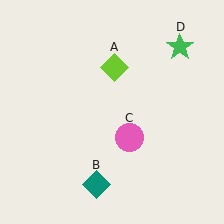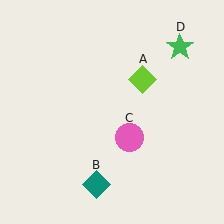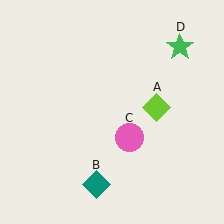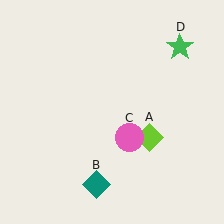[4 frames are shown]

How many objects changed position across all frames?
1 object changed position: lime diamond (object A).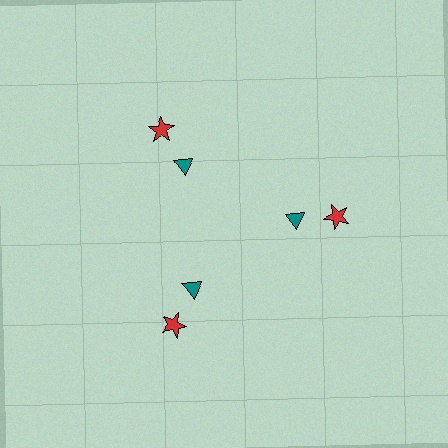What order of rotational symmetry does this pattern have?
This pattern has 3-fold rotational symmetry.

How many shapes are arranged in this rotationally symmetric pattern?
There are 6 shapes, arranged in 3 groups of 2.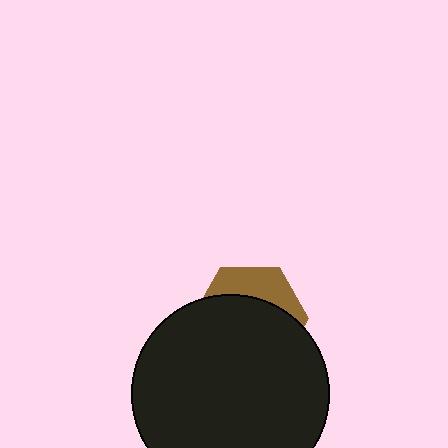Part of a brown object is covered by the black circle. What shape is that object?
It is a hexagon.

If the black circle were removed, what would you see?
You would see the complete brown hexagon.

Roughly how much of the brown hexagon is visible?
A small part of it is visible (roughly 30%).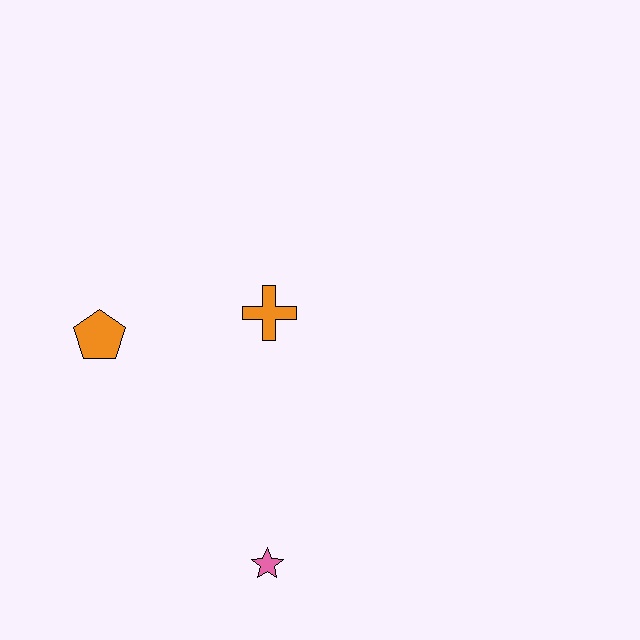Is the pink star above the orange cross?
No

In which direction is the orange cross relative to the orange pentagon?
The orange cross is to the right of the orange pentagon.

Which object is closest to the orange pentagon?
The orange cross is closest to the orange pentagon.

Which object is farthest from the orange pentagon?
The pink star is farthest from the orange pentagon.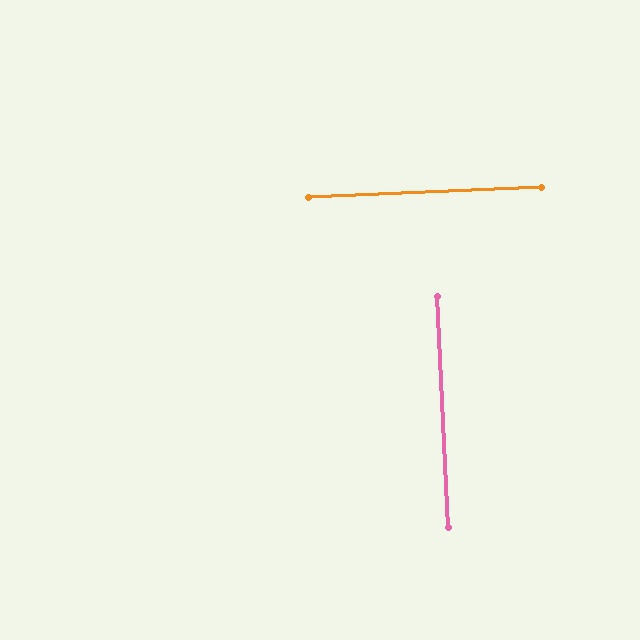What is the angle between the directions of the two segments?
Approximately 90 degrees.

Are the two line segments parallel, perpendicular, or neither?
Perpendicular — they meet at approximately 90°.